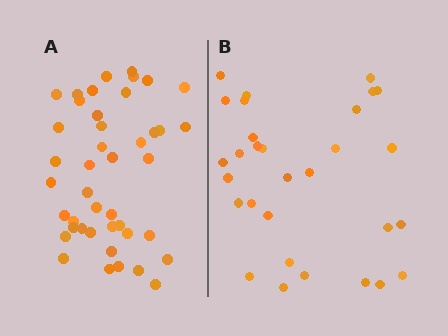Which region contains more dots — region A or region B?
Region A (the left region) has more dots.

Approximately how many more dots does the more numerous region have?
Region A has approximately 15 more dots than region B.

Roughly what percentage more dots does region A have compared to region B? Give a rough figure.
About 45% more.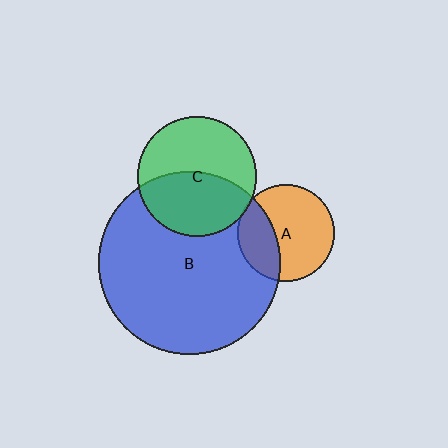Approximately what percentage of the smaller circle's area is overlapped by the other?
Approximately 35%.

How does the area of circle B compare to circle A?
Approximately 3.5 times.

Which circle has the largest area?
Circle B (blue).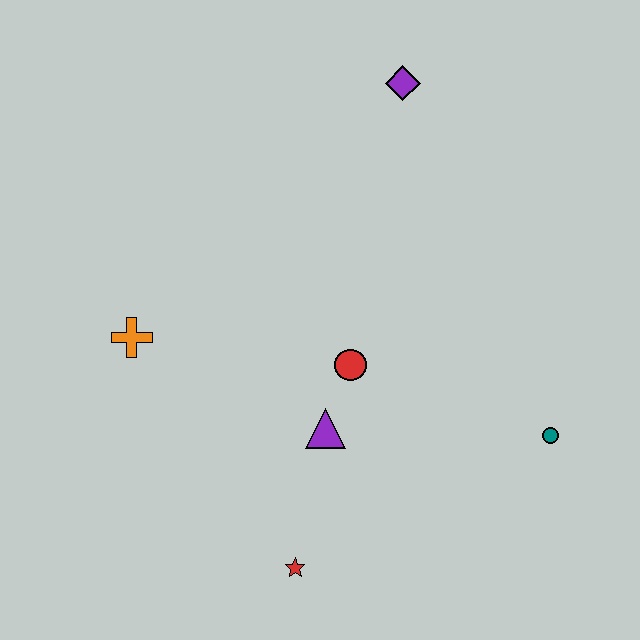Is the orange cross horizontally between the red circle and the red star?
No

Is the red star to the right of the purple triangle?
No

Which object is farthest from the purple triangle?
The purple diamond is farthest from the purple triangle.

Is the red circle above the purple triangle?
Yes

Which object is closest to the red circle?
The purple triangle is closest to the red circle.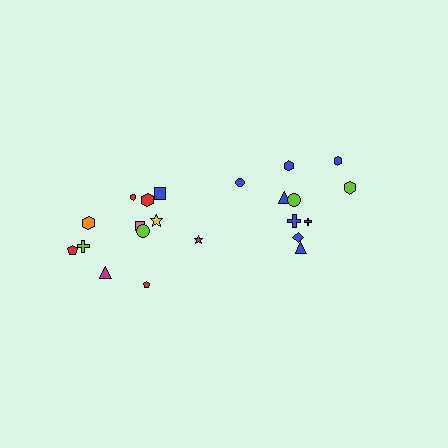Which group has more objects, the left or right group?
The left group.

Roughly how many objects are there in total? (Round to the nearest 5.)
Roughly 20 objects in total.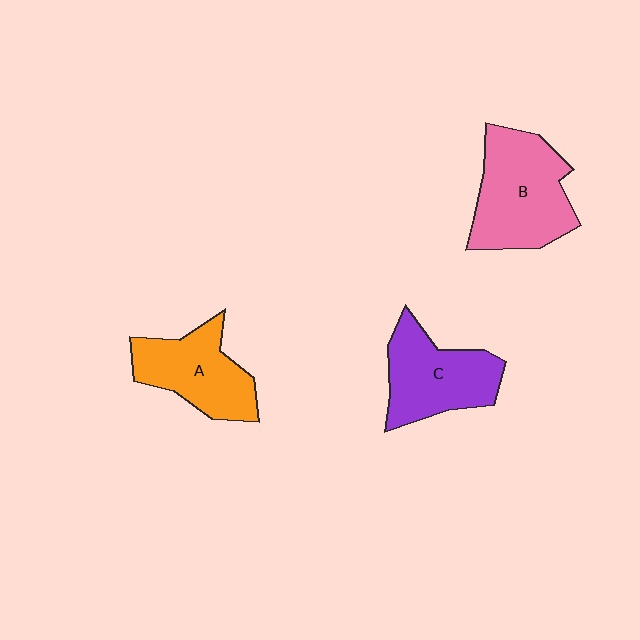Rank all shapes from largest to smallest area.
From largest to smallest: B (pink), C (purple), A (orange).